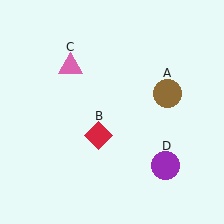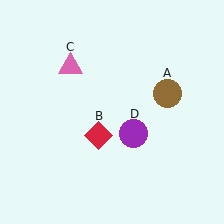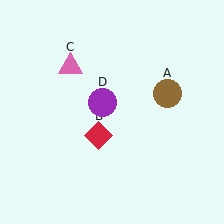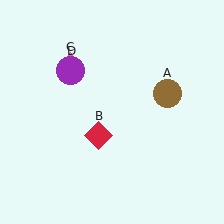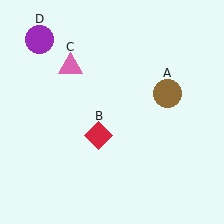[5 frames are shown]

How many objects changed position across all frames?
1 object changed position: purple circle (object D).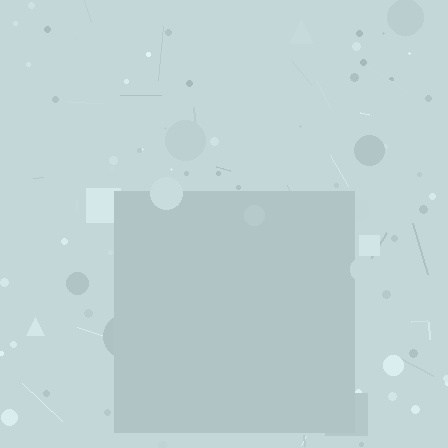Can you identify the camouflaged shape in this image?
The camouflaged shape is a square.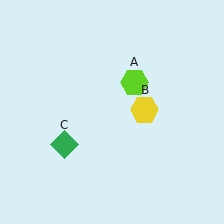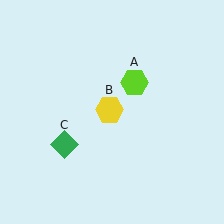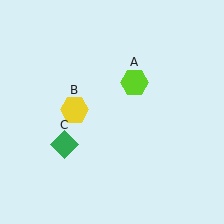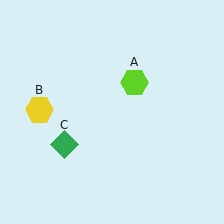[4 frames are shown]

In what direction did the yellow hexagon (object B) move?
The yellow hexagon (object B) moved left.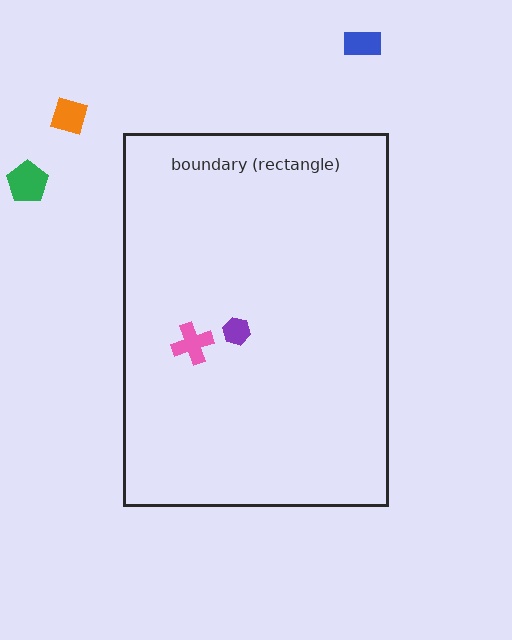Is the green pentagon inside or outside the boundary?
Outside.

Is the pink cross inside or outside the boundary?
Inside.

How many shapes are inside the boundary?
2 inside, 3 outside.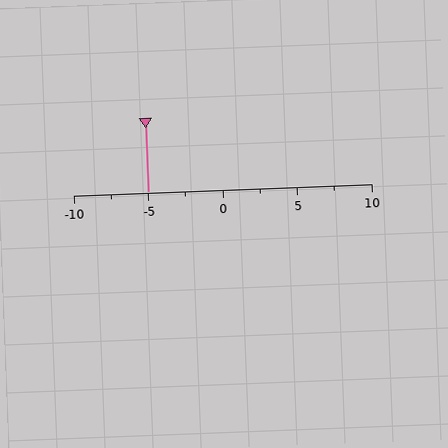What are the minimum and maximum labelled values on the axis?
The axis runs from -10 to 10.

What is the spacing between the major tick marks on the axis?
The major ticks are spaced 5 apart.